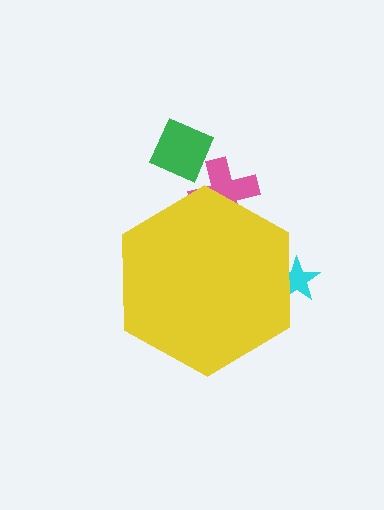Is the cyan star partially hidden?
Yes, the cyan star is partially hidden behind the yellow hexagon.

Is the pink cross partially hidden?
Yes, the pink cross is partially hidden behind the yellow hexagon.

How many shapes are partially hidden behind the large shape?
2 shapes are partially hidden.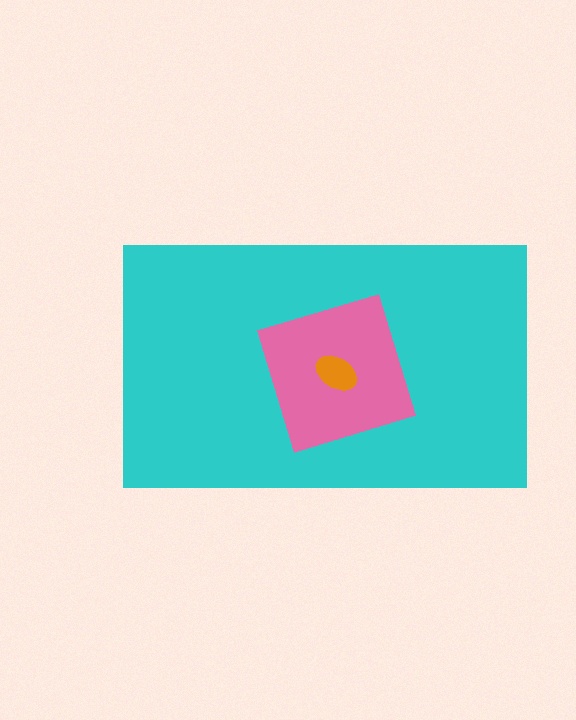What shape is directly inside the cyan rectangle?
The pink diamond.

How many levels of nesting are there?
3.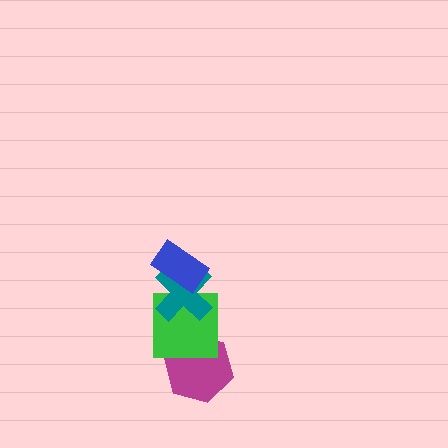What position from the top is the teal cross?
The teal cross is 2nd from the top.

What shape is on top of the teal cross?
The blue rectangle is on top of the teal cross.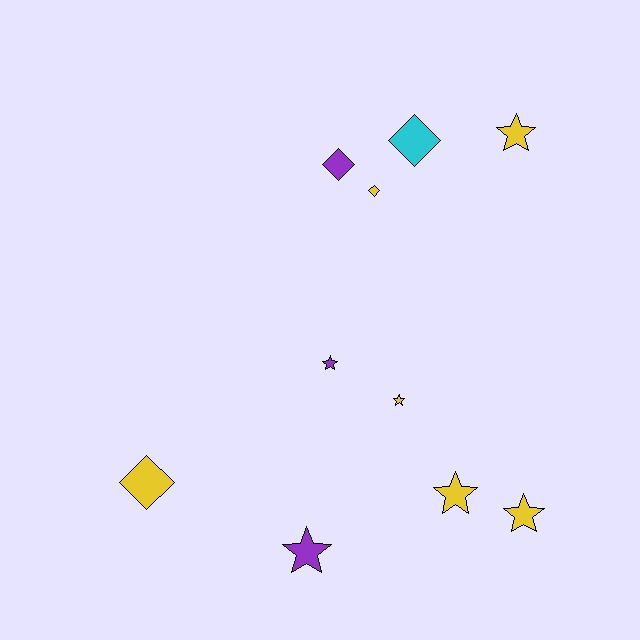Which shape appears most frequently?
Star, with 6 objects.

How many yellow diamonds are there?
There are 2 yellow diamonds.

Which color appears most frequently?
Yellow, with 6 objects.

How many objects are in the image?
There are 10 objects.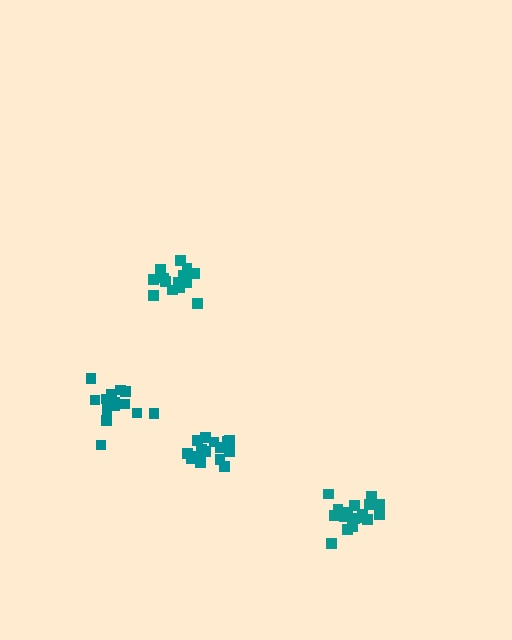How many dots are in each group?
Group 1: 16 dots, Group 2: 16 dots, Group 3: 16 dots, Group 4: 17 dots (65 total).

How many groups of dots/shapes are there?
There are 4 groups.